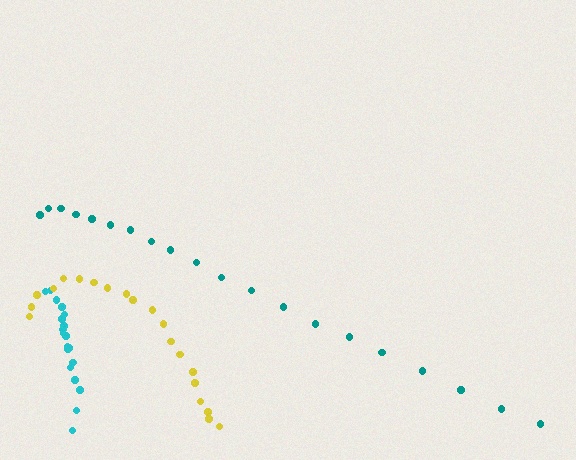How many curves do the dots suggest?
There are 3 distinct paths.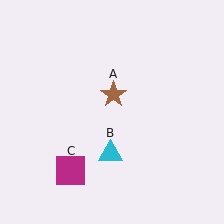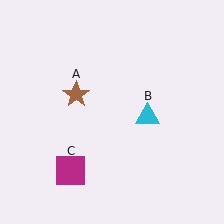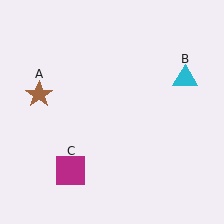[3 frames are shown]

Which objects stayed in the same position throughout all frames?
Magenta square (object C) remained stationary.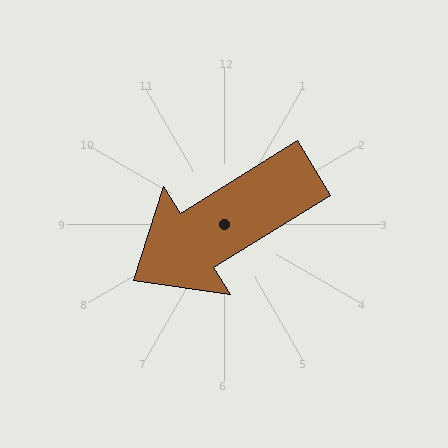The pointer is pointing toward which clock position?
Roughly 8 o'clock.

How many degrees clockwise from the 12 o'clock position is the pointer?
Approximately 238 degrees.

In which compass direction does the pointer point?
Southwest.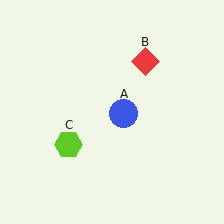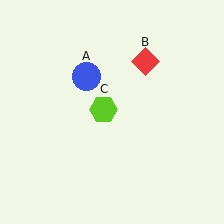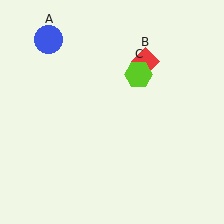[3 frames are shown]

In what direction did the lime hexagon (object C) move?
The lime hexagon (object C) moved up and to the right.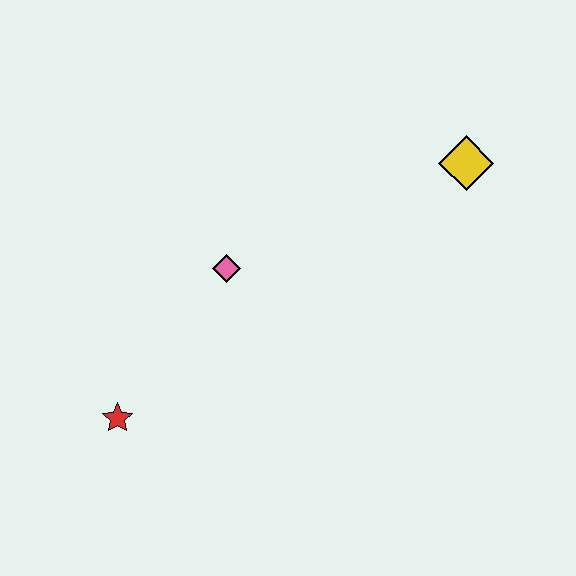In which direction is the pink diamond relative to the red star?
The pink diamond is above the red star.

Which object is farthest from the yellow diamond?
The red star is farthest from the yellow diamond.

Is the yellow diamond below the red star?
No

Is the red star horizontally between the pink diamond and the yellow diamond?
No